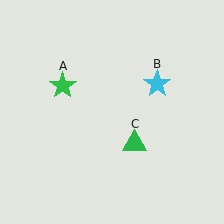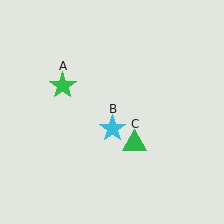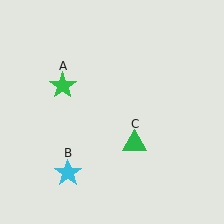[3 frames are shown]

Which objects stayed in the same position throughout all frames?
Green star (object A) and green triangle (object C) remained stationary.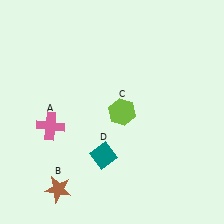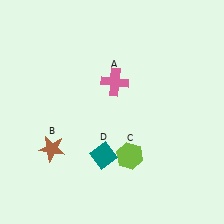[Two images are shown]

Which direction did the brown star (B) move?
The brown star (B) moved up.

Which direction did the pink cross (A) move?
The pink cross (A) moved right.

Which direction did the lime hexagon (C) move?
The lime hexagon (C) moved down.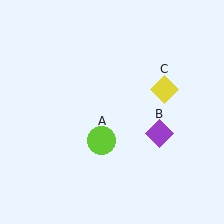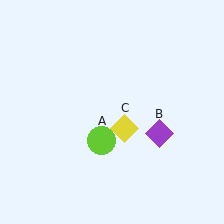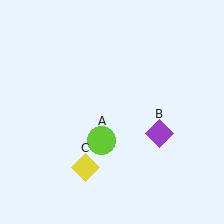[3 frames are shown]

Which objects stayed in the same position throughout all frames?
Lime circle (object A) and purple diamond (object B) remained stationary.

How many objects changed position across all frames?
1 object changed position: yellow diamond (object C).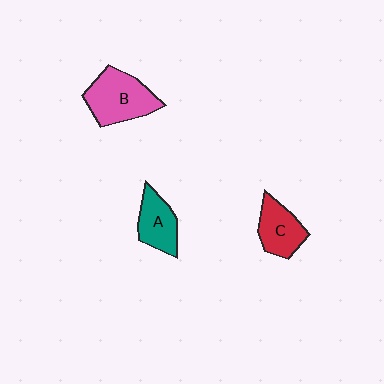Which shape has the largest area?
Shape B (pink).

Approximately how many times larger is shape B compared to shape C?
Approximately 1.4 times.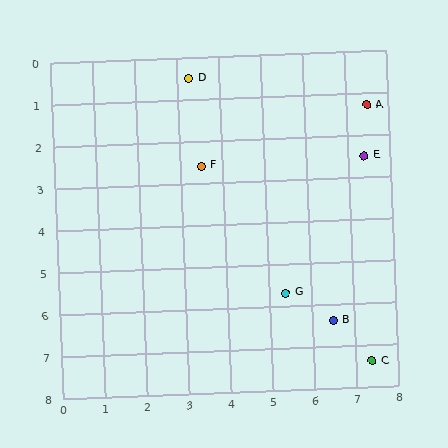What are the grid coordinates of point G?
Point G is at approximately (5.4, 5.7).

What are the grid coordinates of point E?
Point E is at approximately (7.4, 2.5).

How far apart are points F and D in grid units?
Points F and D are about 2.1 grid units apart.